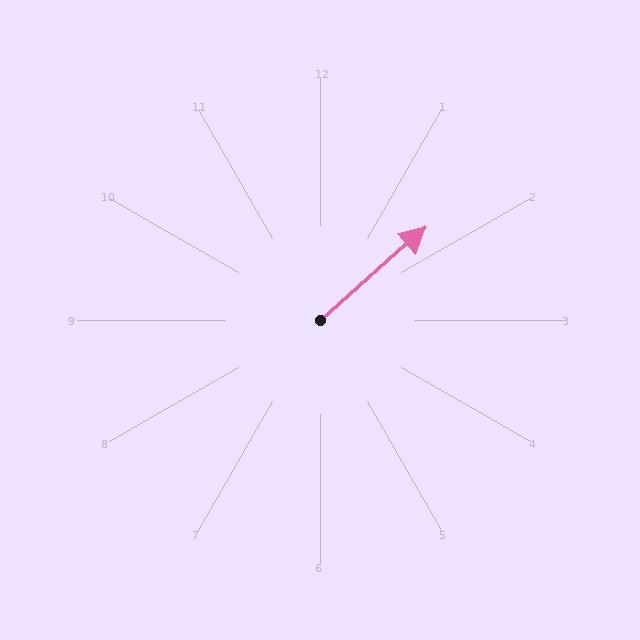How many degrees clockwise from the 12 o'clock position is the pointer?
Approximately 49 degrees.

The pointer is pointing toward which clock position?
Roughly 2 o'clock.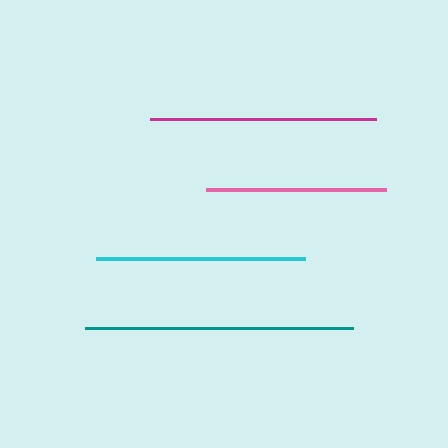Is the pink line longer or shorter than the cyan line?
The cyan line is longer than the pink line.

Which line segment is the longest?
The teal line is the longest at approximately 268 pixels.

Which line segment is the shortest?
The pink line is the shortest at approximately 180 pixels.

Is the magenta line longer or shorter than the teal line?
The teal line is longer than the magenta line.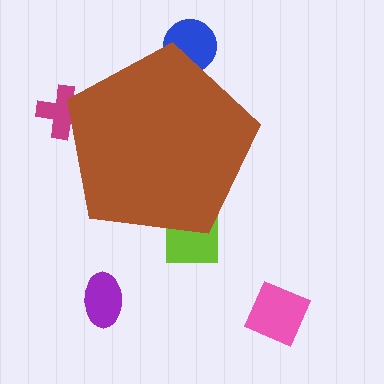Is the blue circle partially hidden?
Yes, the blue circle is partially hidden behind the brown pentagon.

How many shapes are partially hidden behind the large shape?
3 shapes are partially hidden.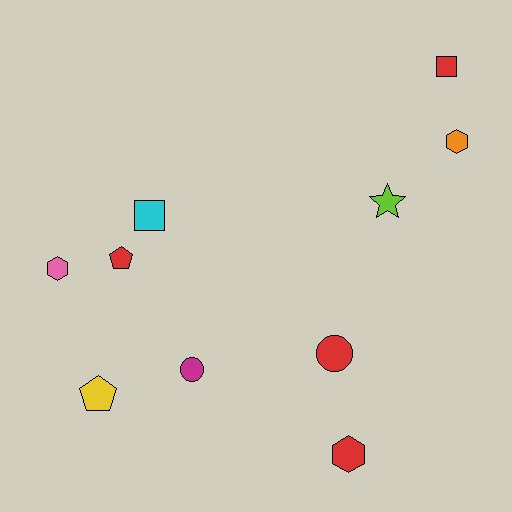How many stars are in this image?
There is 1 star.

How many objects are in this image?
There are 10 objects.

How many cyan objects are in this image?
There is 1 cyan object.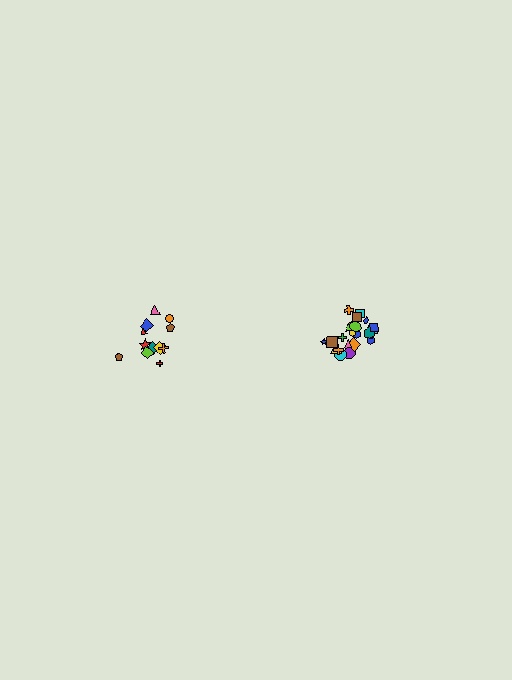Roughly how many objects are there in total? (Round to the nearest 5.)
Roughly 35 objects in total.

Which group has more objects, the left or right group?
The right group.